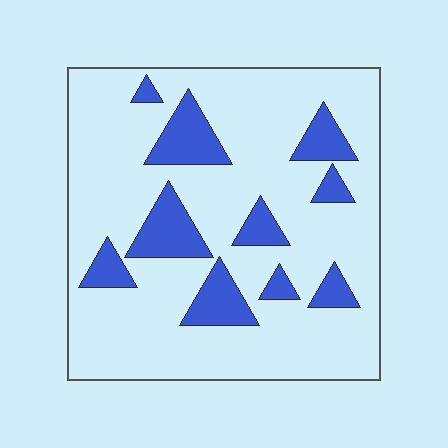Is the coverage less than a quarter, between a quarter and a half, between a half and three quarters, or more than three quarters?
Less than a quarter.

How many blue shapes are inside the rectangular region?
10.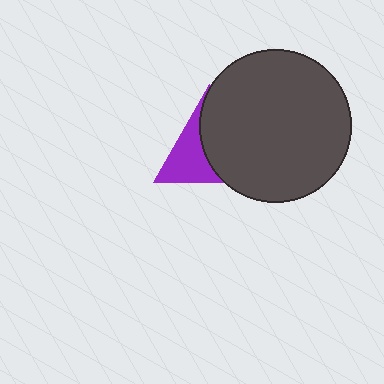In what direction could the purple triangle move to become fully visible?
The purple triangle could move left. That would shift it out from behind the dark gray circle entirely.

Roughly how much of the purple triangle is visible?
A small part of it is visible (roughly 42%).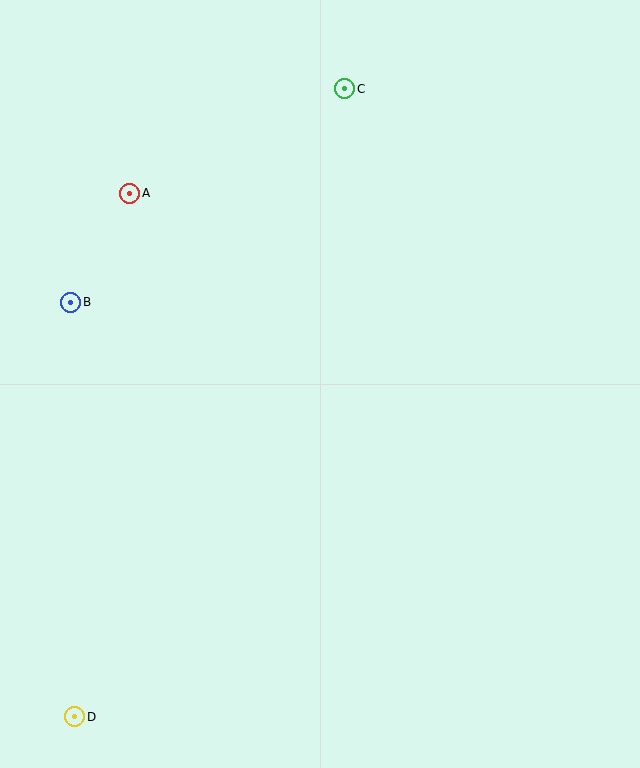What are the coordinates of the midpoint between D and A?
The midpoint between D and A is at (102, 455).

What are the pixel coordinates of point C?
Point C is at (345, 89).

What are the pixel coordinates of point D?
Point D is at (75, 717).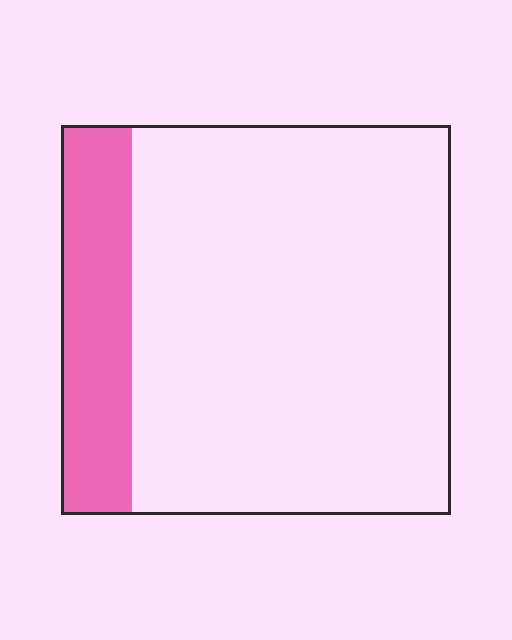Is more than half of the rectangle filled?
No.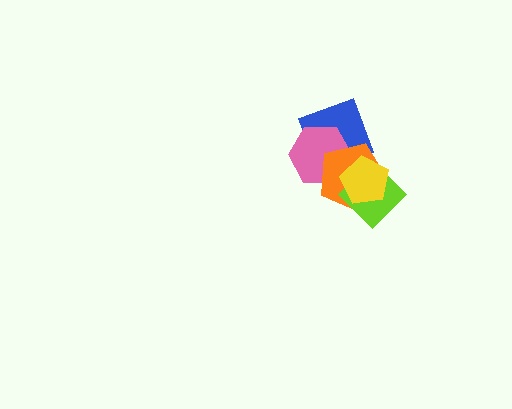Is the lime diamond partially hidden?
Yes, it is partially covered by another shape.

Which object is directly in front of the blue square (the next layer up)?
The pink hexagon is directly in front of the blue square.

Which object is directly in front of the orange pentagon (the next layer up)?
The lime diamond is directly in front of the orange pentagon.